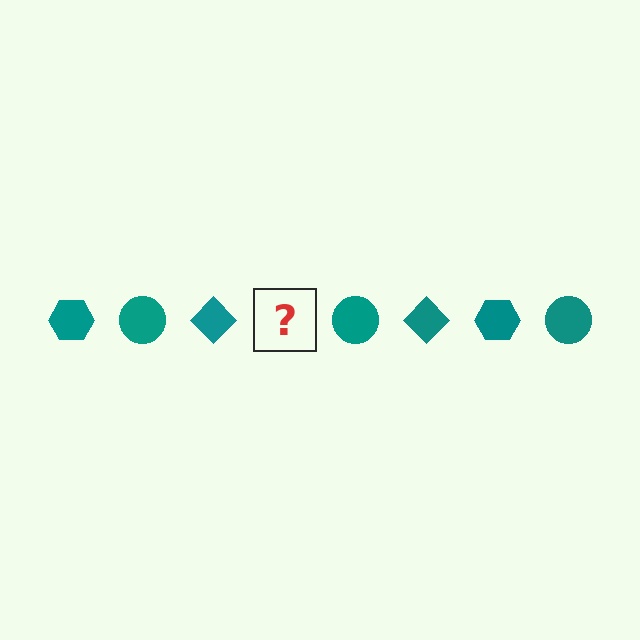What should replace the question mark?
The question mark should be replaced with a teal hexagon.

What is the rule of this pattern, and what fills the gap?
The rule is that the pattern cycles through hexagon, circle, diamond shapes in teal. The gap should be filled with a teal hexagon.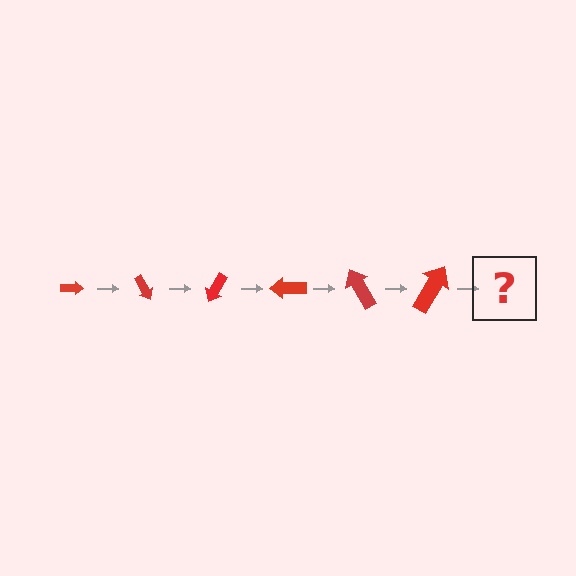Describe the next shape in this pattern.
It should be an arrow, larger than the previous one and rotated 360 degrees from the start.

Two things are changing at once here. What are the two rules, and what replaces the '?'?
The two rules are that the arrow grows larger each step and it rotates 60 degrees each step. The '?' should be an arrow, larger than the previous one and rotated 360 degrees from the start.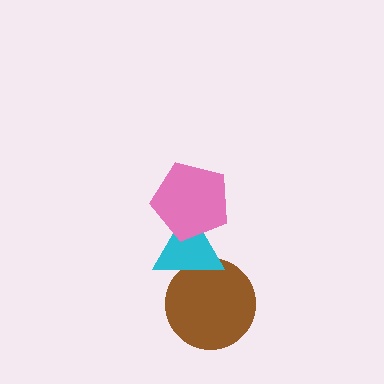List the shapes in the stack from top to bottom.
From top to bottom: the pink pentagon, the cyan triangle, the brown circle.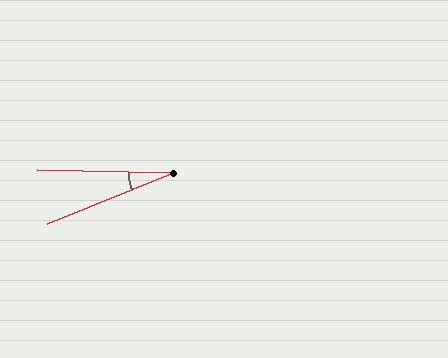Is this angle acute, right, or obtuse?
It is acute.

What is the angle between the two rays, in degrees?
Approximately 23 degrees.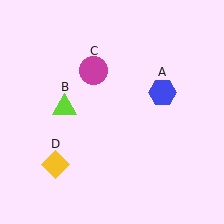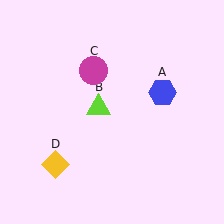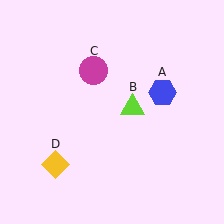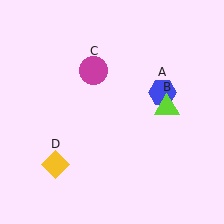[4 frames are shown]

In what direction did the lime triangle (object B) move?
The lime triangle (object B) moved right.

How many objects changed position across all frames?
1 object changed position: lime triangle (object B).